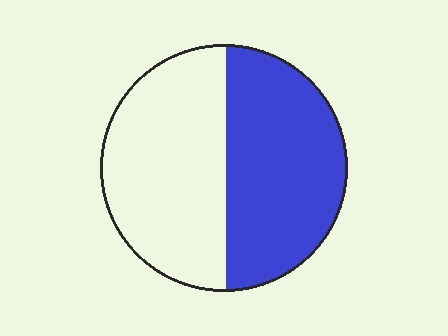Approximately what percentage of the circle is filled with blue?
Approximately 50%.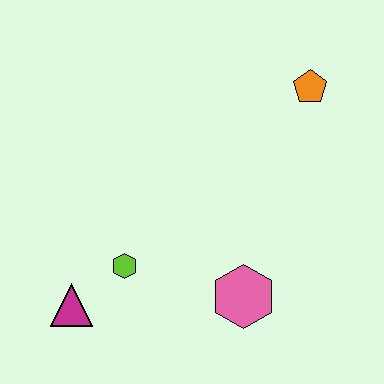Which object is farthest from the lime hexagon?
The orange pentagon is farthest from the lime hexagon.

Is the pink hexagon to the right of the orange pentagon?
No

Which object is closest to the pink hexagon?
The lime hexagon is closest to the pink hexagon.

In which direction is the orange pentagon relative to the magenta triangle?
The orange pentagon is to the right of the magenta triangle.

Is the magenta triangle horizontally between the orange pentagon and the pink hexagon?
No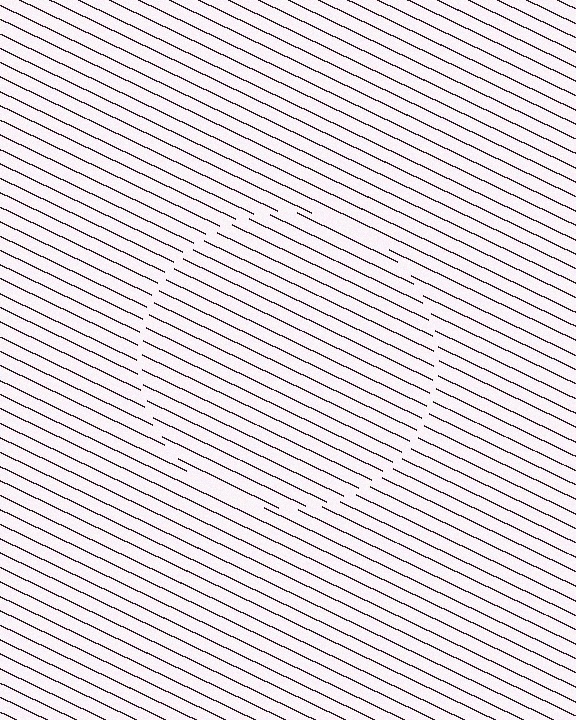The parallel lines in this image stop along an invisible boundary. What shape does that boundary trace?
An illusory circle. The interior of the shape contains the same grating, shifted by half a period — the contour is defined by the phase discontinuity where line-ends from the inner and outer gratings abut.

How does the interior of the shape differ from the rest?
The interior of the shape contains the same grating, shifted by half a period — the contour is defined by the phase discontinuity where line-ends from the inner and outer gratings abut.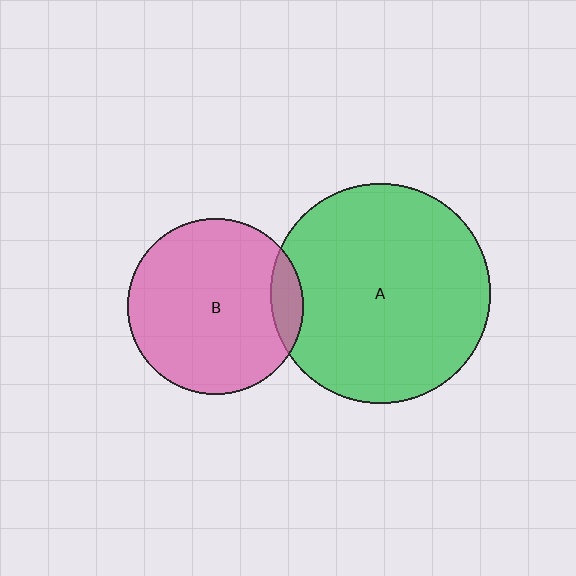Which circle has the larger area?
Circle A (green).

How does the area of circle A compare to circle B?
Approximately 1.6 times.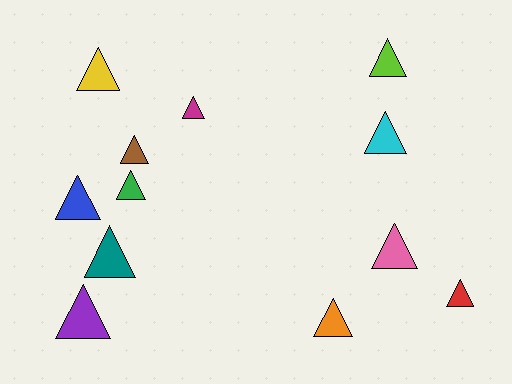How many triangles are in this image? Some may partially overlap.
There are 12 triangles.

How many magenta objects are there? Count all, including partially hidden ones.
There is 1 magenta object.